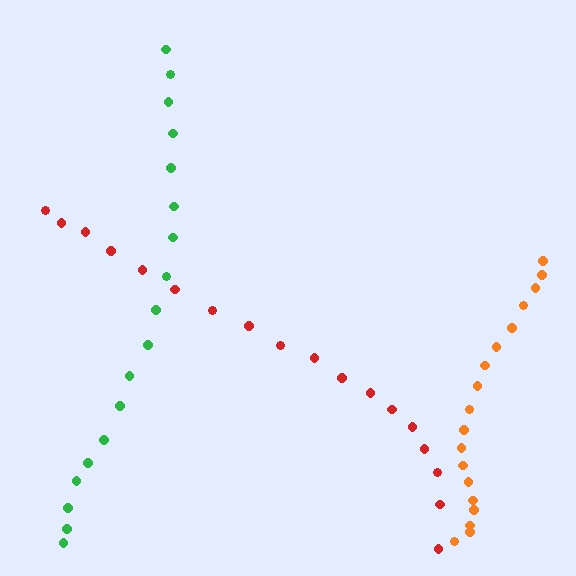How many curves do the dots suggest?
There are 3 distinct paths.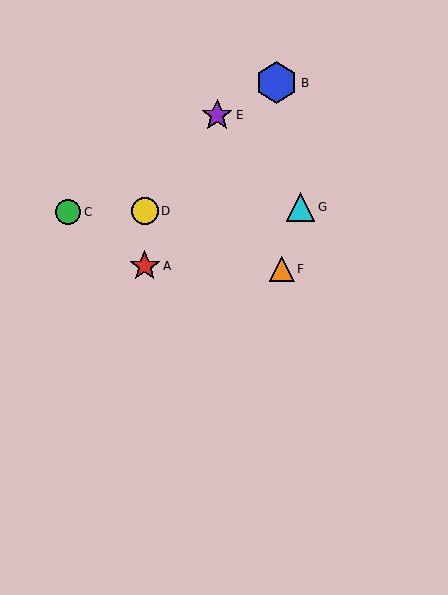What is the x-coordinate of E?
Object E is at x≈217.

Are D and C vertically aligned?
No, D is at x≈145 and C is at x≈68.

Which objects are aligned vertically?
Objects A, D are aligned vertically.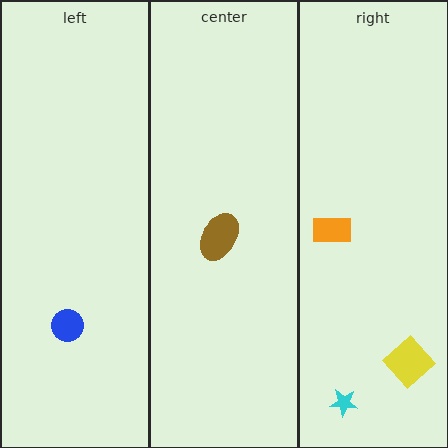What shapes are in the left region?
The blue circle.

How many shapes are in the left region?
1.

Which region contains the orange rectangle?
The right region.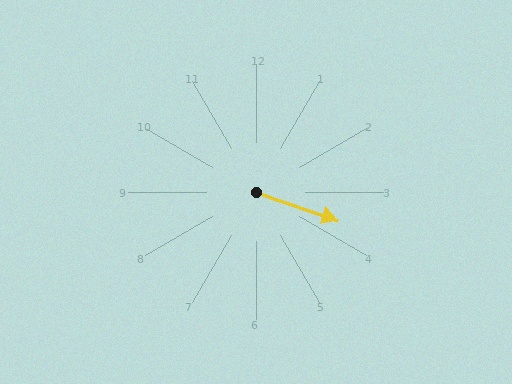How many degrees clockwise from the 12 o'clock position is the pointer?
Approximately 109 degrees.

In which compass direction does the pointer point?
East.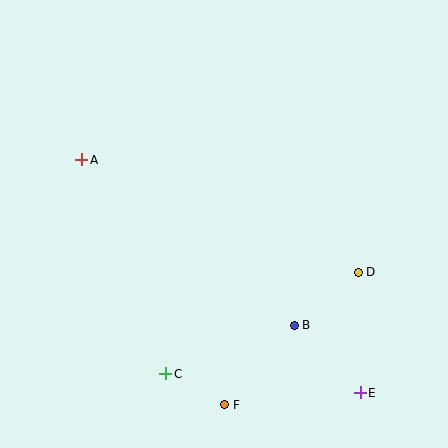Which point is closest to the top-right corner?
Point D is closest to the top-right corner.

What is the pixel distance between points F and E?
The distance between F and E is 136 pixels.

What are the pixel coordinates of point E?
Point E is at (360, 393).